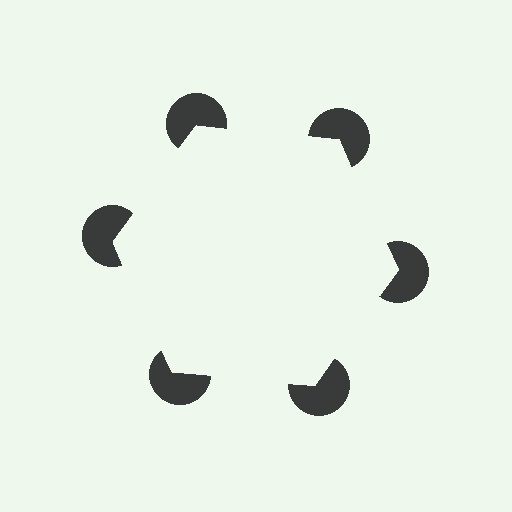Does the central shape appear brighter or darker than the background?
It typically appears slightly brighter than the background, even though no actual brightness change is drawn.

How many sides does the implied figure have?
6 sides.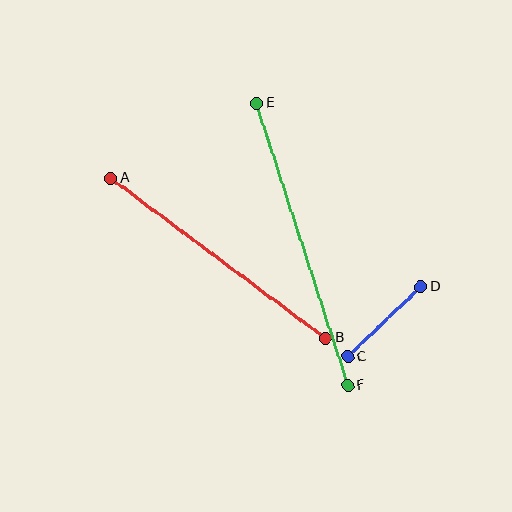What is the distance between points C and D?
The distance is approximately 101 pixels.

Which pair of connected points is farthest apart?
Points E and F are farthest apart.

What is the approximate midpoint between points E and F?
The midpoint is at approximately (302, 244) pixels.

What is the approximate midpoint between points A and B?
The midpoint is at approximately (218, 258) pixels.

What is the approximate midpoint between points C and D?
The midpoint is at approximately (384, 322) pixels.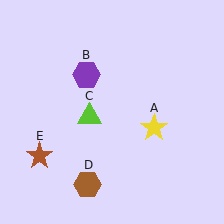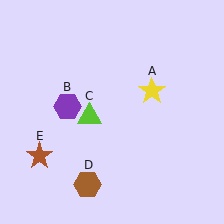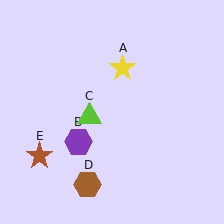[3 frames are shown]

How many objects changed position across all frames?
2 objects changed position: yellow star (object A), purple hexagon (object B).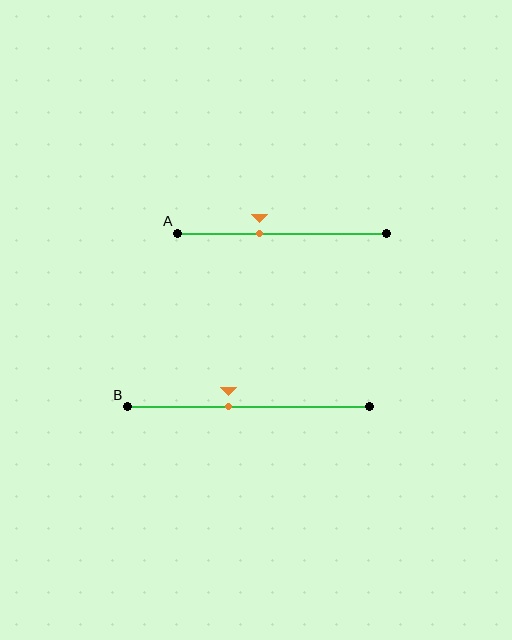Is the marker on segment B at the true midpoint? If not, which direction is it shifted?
No, the marker on segment B is shifted to the left by about 8% of the segment length.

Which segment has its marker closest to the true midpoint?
Segment B has its marker closest to the true midpoint.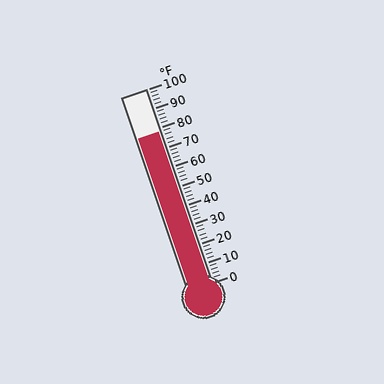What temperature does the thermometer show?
The thermometer shows approximately 78°F.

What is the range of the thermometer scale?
The thermometer scale ranges from 0°F to 100°F.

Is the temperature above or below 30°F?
The temperature is above 30°F.